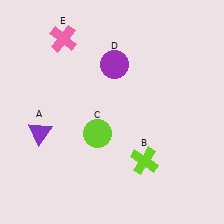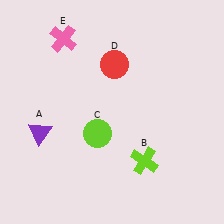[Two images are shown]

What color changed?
The circle (D) changed from purple in Image 1 to red in Image 2.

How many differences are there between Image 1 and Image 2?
There is 1 difference between the two images.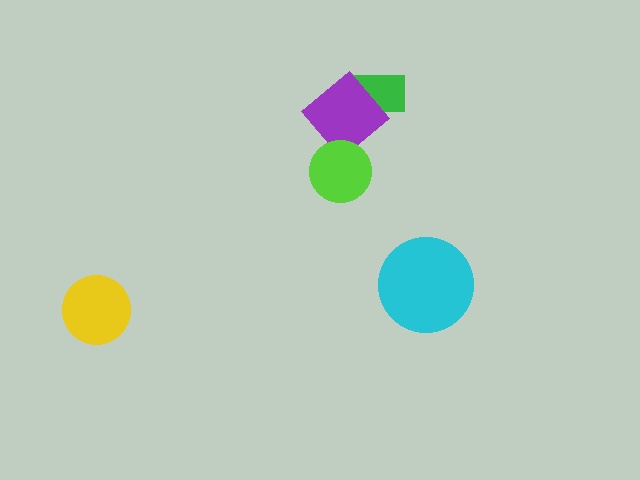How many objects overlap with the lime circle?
0 objects overlap with the lime circle.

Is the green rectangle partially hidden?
Yes, it is partially covered by another shape.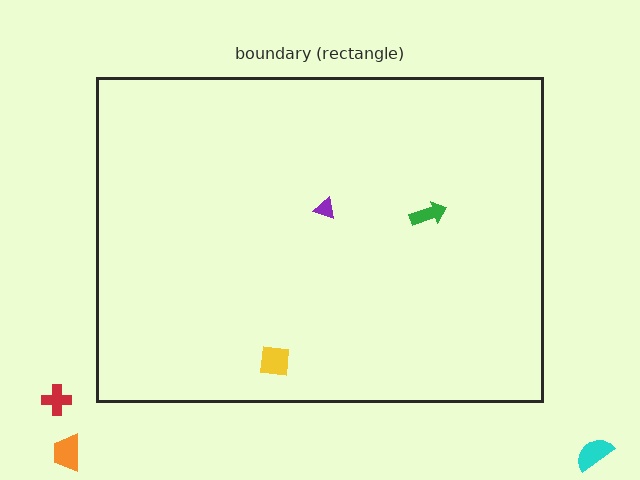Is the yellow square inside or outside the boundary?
Inside.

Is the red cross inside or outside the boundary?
Outside.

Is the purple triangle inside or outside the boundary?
Inside.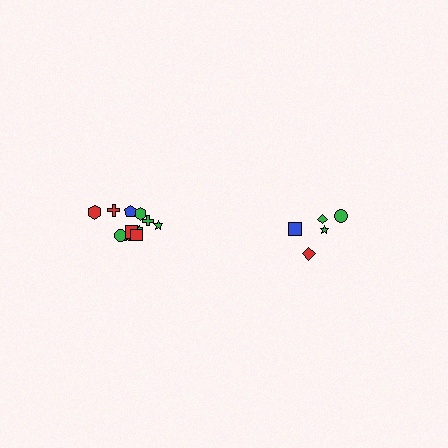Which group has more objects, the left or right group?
The left group.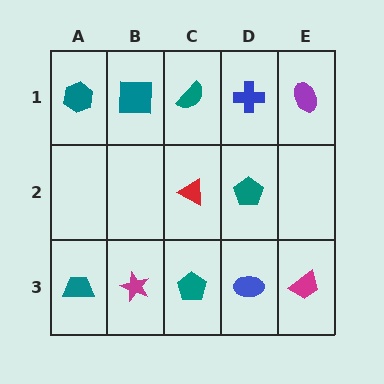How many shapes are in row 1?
5 shapes.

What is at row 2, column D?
A teal pentagon.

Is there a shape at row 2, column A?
No, that cell is empty.